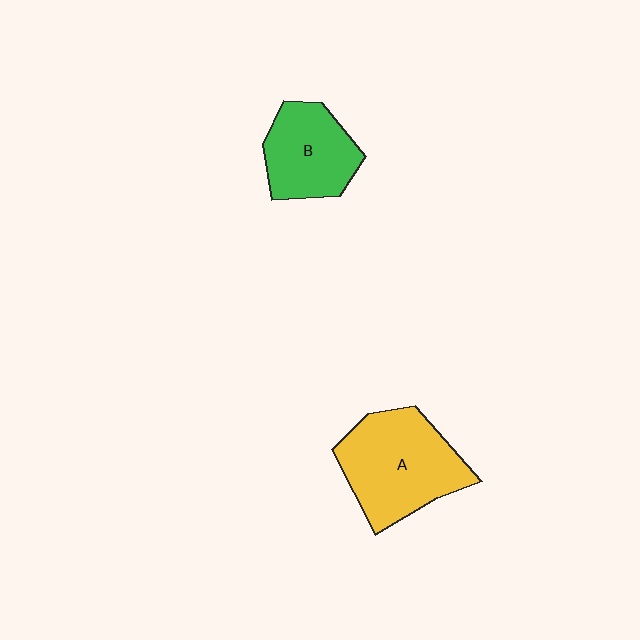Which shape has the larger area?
Shape A (yellow).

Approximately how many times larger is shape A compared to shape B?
Approximately 1.4 times.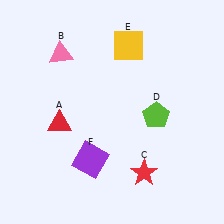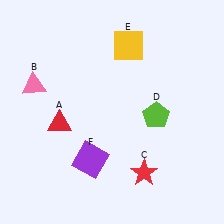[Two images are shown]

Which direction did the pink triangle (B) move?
The pink triangle (B) moved down.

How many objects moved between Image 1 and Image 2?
1 object moved between the two images.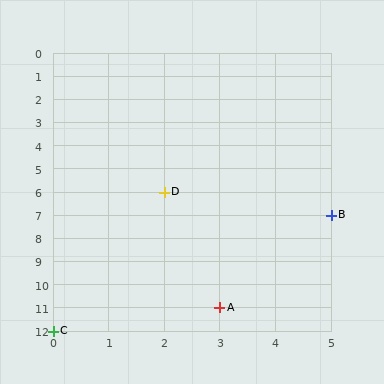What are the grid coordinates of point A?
Point A is at grid coordinates (3, 11).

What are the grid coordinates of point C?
Point C is at grid coordinates (0, 12).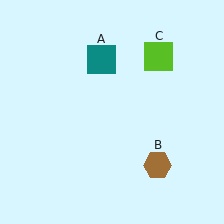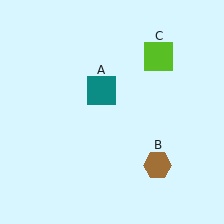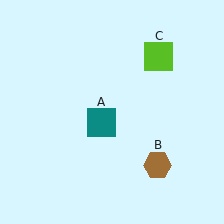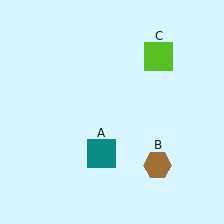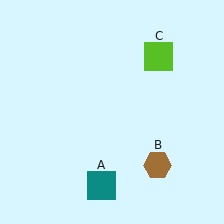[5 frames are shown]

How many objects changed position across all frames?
1 object changed position: teal square (object A).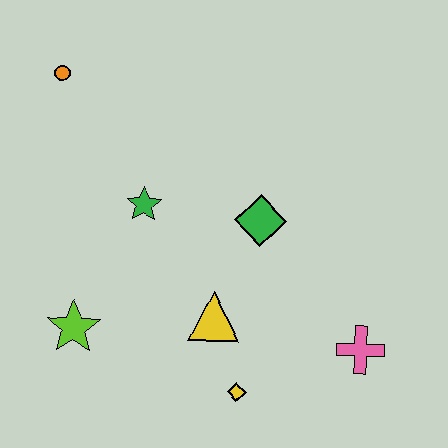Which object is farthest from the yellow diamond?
The orange circle is farthest from the yellow diamond.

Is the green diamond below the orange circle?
Yes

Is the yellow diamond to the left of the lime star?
No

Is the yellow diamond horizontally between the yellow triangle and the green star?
No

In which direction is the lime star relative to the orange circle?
The lime star is below the orange circle.